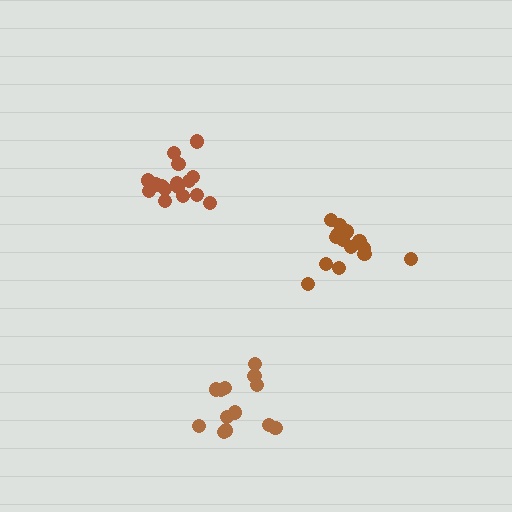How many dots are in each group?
Group 1: 13 dots, Group 2: 15 dots, Group 3: 16 dots (44 total).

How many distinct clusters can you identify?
There are 3 distinct clusters.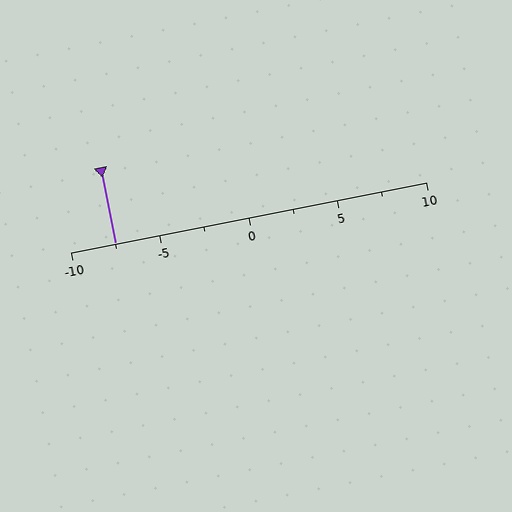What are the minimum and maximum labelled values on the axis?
The axis runs from -10 to 10.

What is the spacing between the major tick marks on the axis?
The major ticks are spaced 5 apart.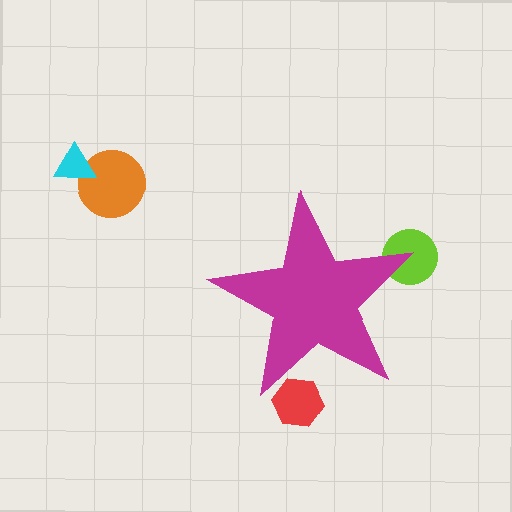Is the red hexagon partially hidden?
Yes, the red hexagon is partially hidden behind the magenta star.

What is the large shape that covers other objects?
A magenta star.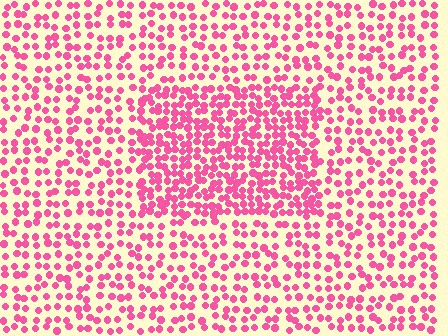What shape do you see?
I see a rectangle.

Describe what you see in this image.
The image contains small pink elements arranged at two different densities. A rectangle-shaped region is visible where the elements are more densely packed than the surrounding area.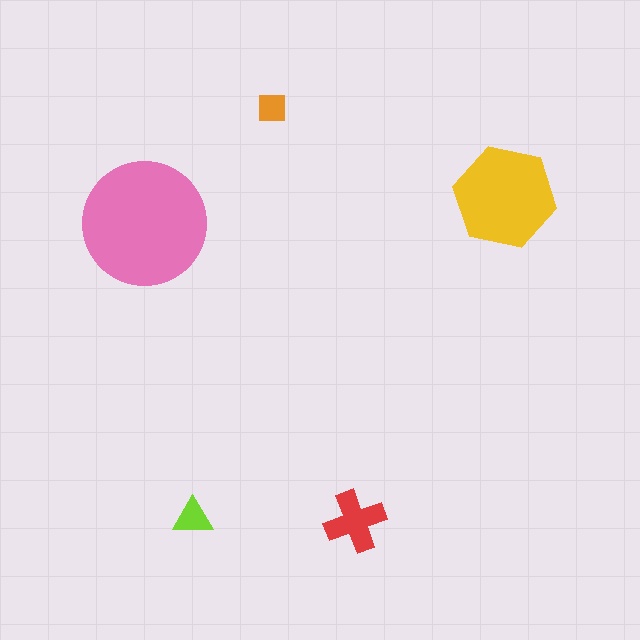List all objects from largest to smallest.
The pink circle, the yellow hexagon, the red cross, the lime triangle, the orange square.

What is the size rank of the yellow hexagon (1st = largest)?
2nd.